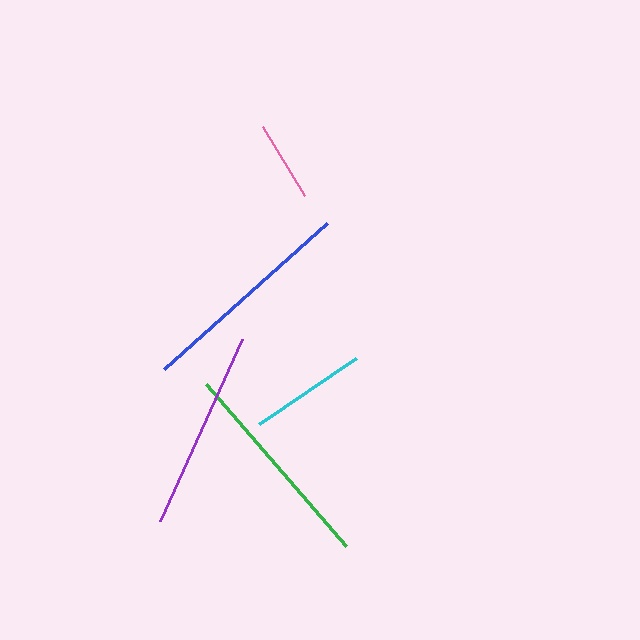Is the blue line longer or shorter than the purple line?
The blue line is longer than the purple line.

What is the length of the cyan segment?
The cyan segment is approximately 117 pixels long.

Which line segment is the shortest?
The pink line is the shortest at approximately 81 pixels.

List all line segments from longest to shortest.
From longest to shortest: blue, green, purple, cyan, pink.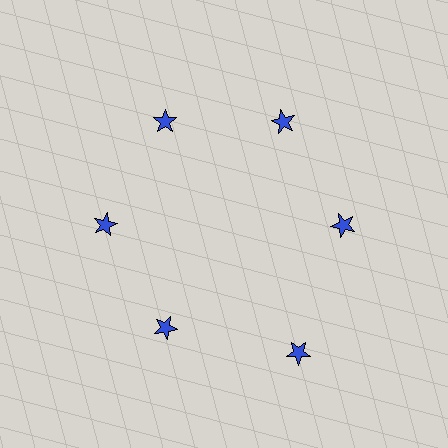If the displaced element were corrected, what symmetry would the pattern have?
It would have 6-fold rotational symmetry — the pattern would map onto itself every 60 degrees.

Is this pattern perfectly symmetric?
No. The 6 blue stars are arranged in a ring, but one element near the 5 o'clock position is pushed outward from the center, breaking the 6-fold rotational symmetry.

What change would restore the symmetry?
The symmetry would be restored by moving it inward, back onto the ring so that all 6 stars sit at equal angles and equal distance from the center.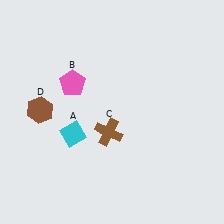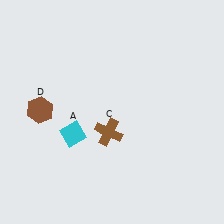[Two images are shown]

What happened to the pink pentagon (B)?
The pink pentagon (B) was removed in Image 2. It was in the top-left area of Image 1.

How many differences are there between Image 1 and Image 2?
There is 1 difference between the two images.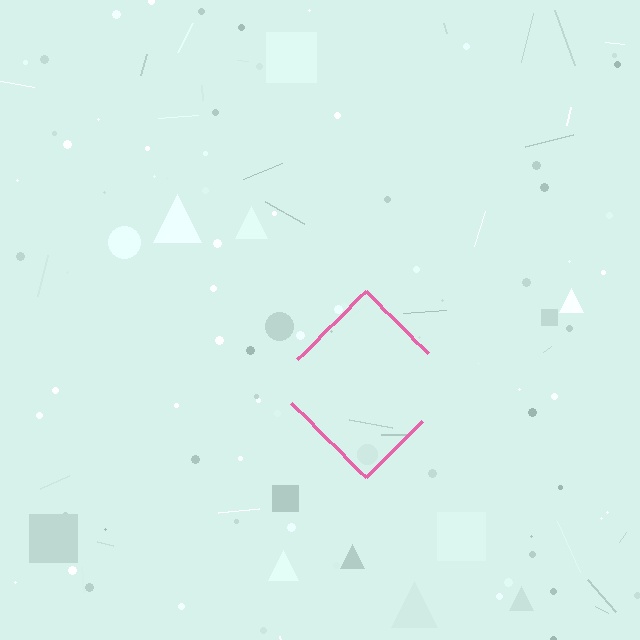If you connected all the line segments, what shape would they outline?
They would outline a diamond.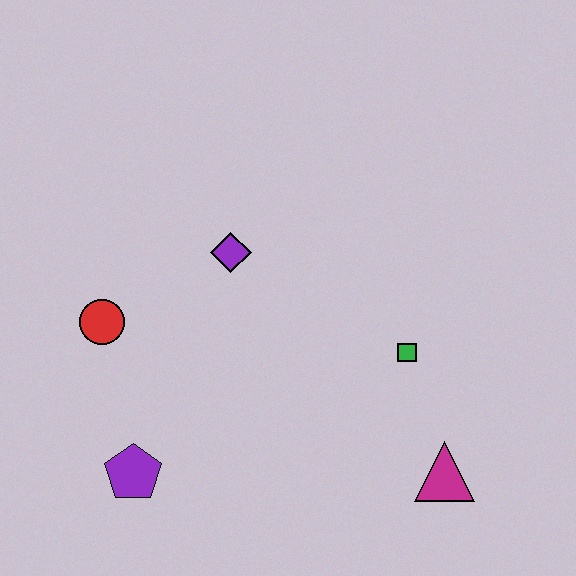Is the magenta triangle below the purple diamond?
Yes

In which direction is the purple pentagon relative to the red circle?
The purple pentagon is below the red circle.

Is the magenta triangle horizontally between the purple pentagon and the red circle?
No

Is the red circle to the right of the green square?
No